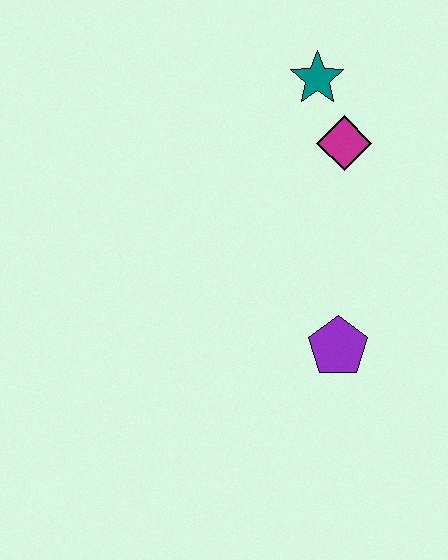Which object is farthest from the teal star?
The purple pentagon is farthest from the teal star.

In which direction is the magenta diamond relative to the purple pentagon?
The magenta diamond is above the purple pentagon.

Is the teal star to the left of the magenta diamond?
Yes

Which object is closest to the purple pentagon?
The magenta diamond is closest to the purple pentagon.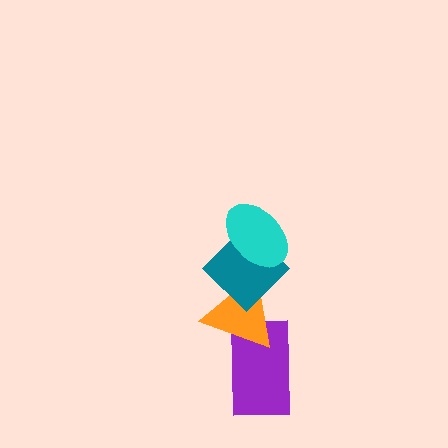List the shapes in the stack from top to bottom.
From top to bottom: the cyan ellipse, the teal diamond, the orange triangle, the purple rectangle.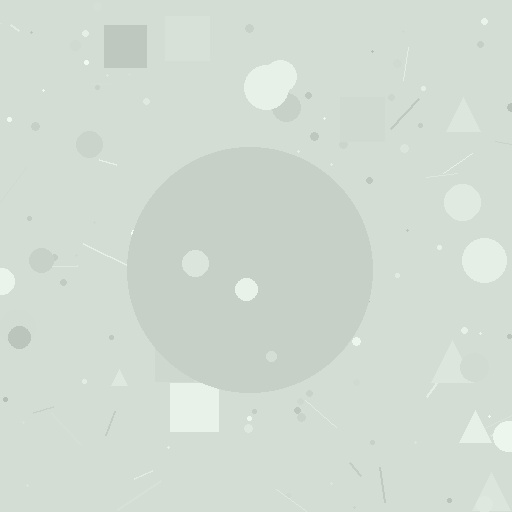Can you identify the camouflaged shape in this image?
The camouflaged shape is a circle.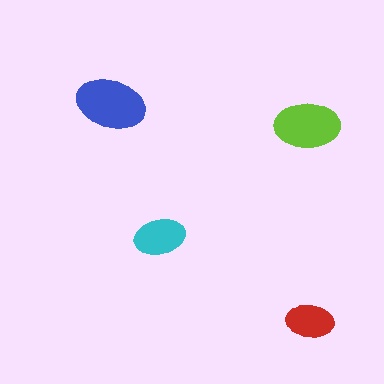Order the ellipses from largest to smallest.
the blue one, the lime one, the cyan one, the red one.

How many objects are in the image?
There are 4 objects in the image.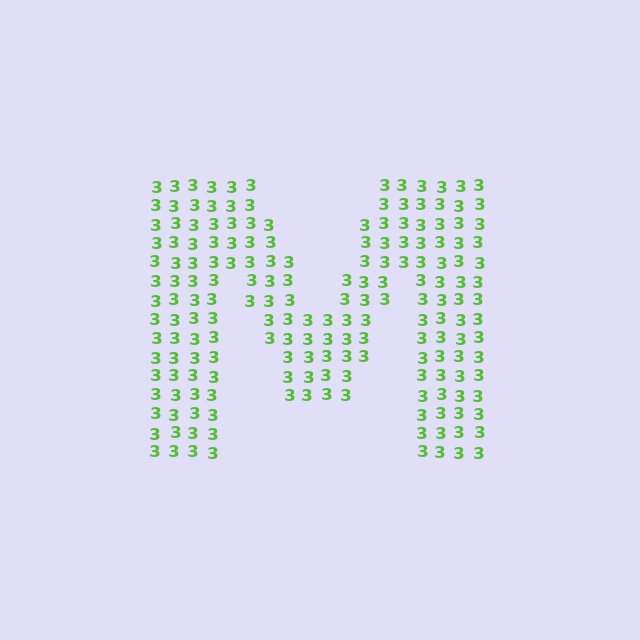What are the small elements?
The small elements are digit 3's.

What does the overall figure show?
The overall figure shows the letter M.